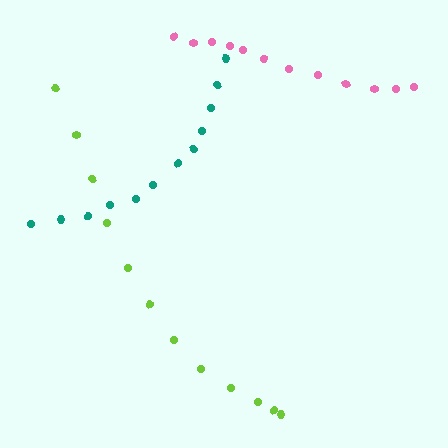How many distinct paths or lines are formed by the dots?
There are 3 distinct paths.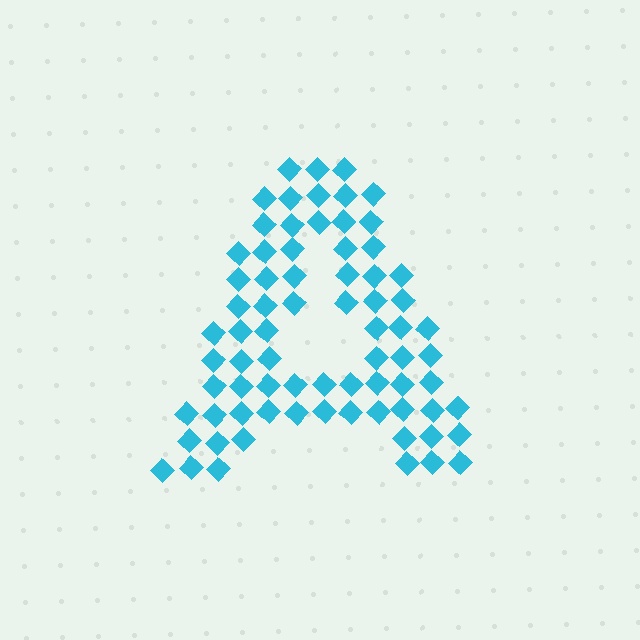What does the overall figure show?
The overall figure shows the letter A.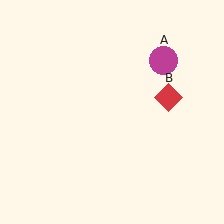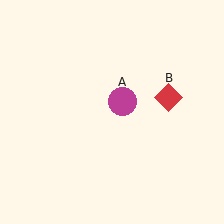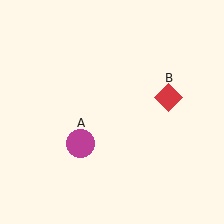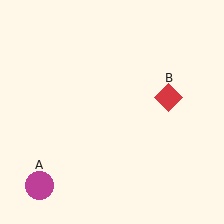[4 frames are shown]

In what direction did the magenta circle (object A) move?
The magenta circle (object A) moved down and to the left.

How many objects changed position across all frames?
1 object changed position: magenta circle (object A).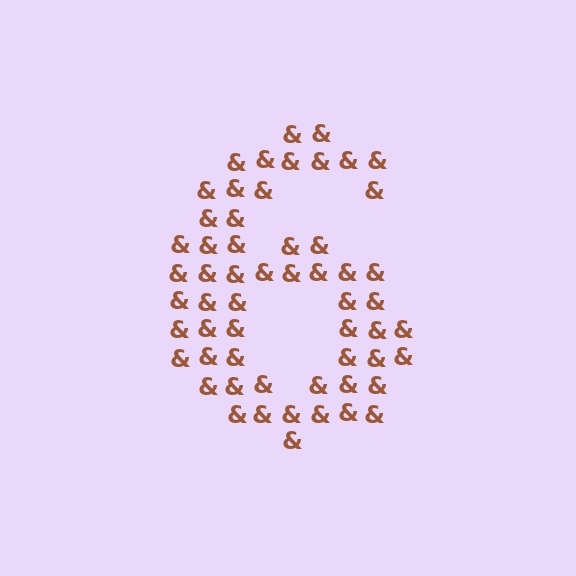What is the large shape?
The large shape is the digit 6.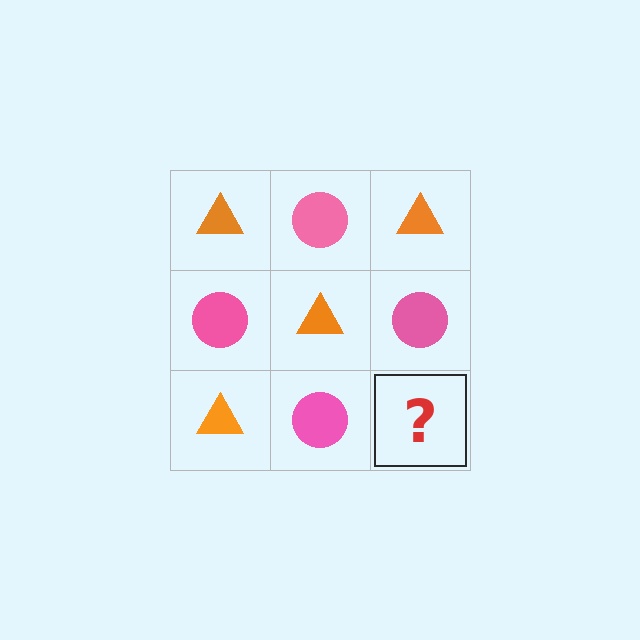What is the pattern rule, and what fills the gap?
The rule is that it alternates orange triangle and pink circle in a checkerboard pattern. The gap should be filled with an orange triangle.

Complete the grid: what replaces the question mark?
The question mark should be replaced with an orange triangle.